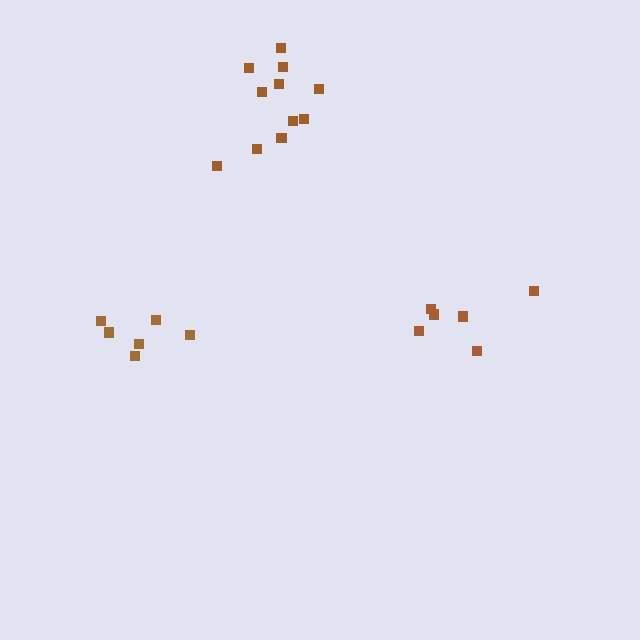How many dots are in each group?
Group 1: 7 dots, Group 2: 6 dots, Group 3: 11 dots (24 total).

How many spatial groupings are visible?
There are 3 spatial groupings.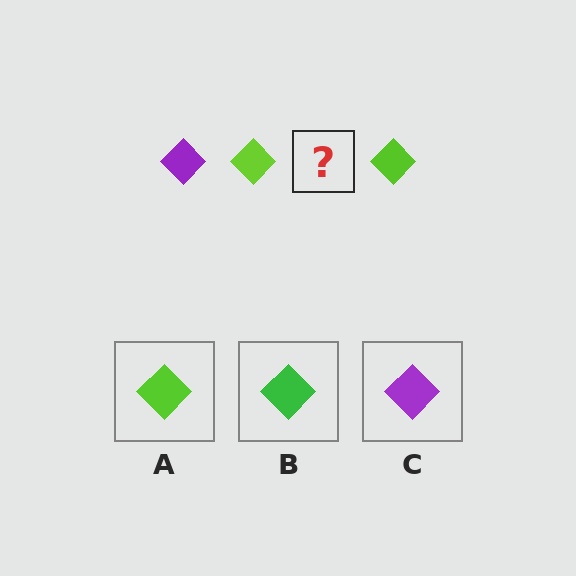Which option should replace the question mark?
Option C.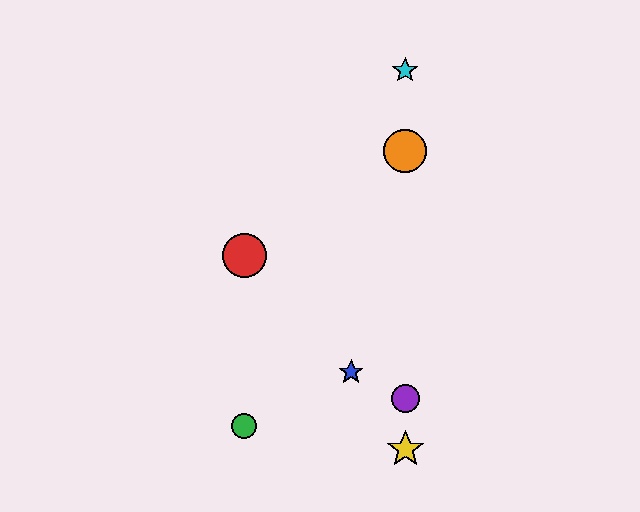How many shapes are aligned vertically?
4 shapes (the yellow star, the purple circle, the orange circle, the cyan star) are aligned vertically.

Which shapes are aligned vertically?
The yellow star, the purple circle, the orange circle, the cyan star are aligned vertically.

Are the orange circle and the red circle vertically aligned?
No, the orange circle is at x≈405 and the red circle is at x≈244.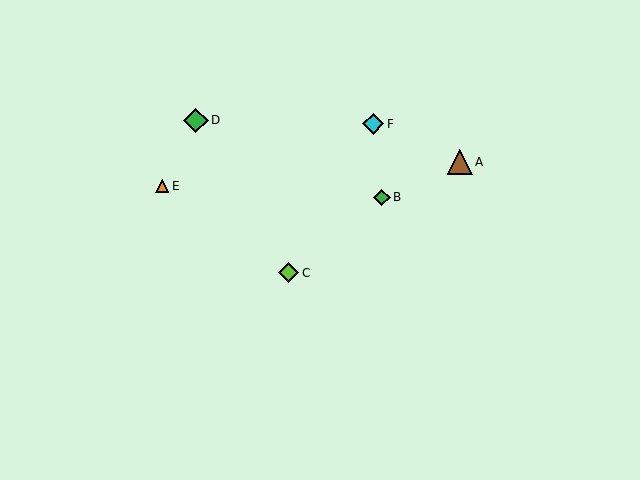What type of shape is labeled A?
Shape A is a brown triangle.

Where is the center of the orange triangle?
The center of the orange triangle is at (162, 186).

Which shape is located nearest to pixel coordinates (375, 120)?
The cyan diamond (labeled F) at (373, 124) is nearest to that location.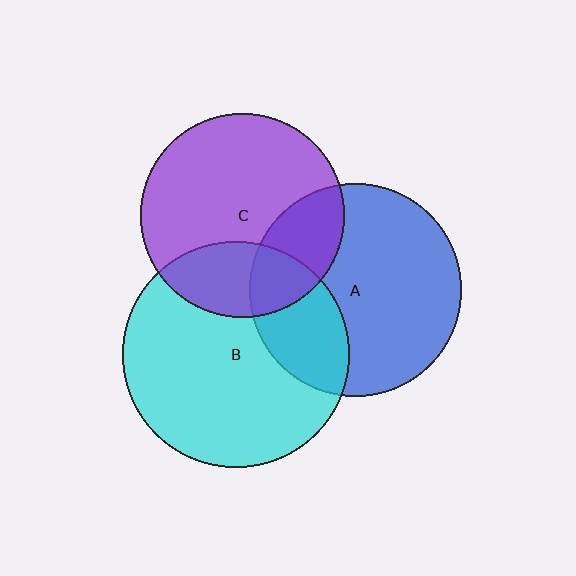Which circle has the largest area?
Circle B (cyan).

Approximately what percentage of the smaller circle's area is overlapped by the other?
Approximately 25%.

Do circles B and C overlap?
Yes.